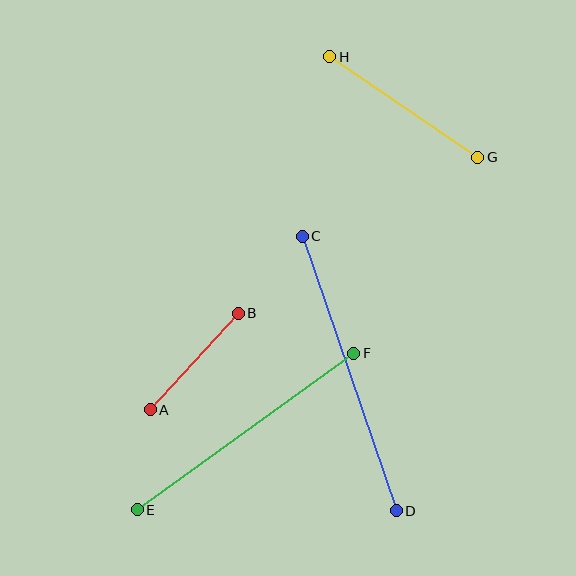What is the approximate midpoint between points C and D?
The midpoint is at approximately (349, 373) pixels.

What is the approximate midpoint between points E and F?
The midpoint is at approximately (246, 432) pixels.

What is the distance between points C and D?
The distance is approximately 290 pixels.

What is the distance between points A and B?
The distance is approximately 130 pixels.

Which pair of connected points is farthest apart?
Points C and D are farthest apart.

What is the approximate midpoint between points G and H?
The midpoint is at approximately (404, 107) pixels.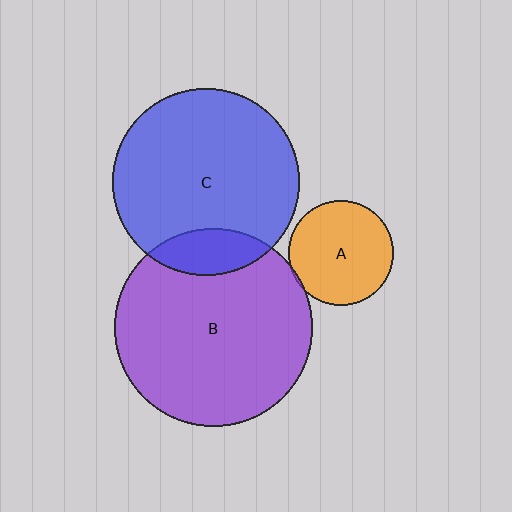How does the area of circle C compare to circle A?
Approximately 3.2 times.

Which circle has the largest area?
Circle B (purple).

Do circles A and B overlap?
Yes.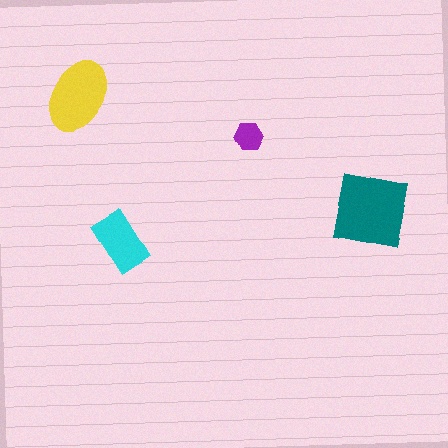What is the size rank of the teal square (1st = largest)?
1st.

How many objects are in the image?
There are 4 objects in the image.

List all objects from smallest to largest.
The purple hexagon, the cyan rectangle, the yellow ellipse, the teal square.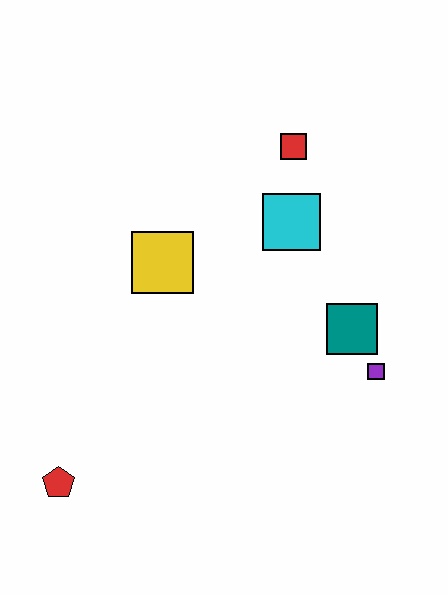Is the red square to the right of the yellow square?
Yes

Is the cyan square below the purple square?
No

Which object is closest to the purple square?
The teal square is closest to the purple square.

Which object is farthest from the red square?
The red pentagon is farthest from the red square.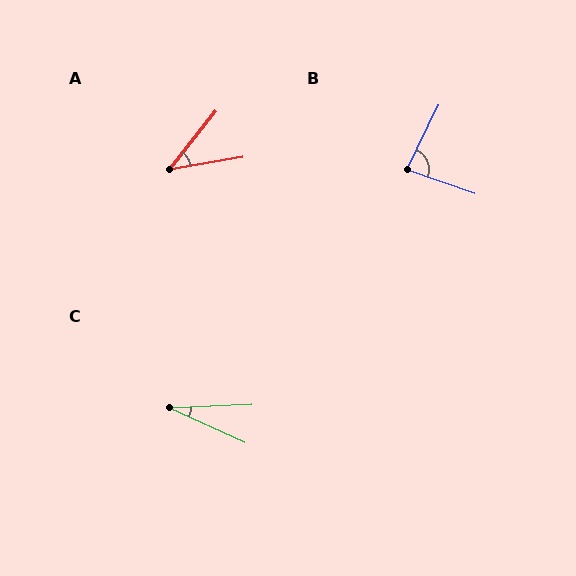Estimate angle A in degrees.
Approximately 42 degrees.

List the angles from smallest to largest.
C (27°), A (42°), B (83°).